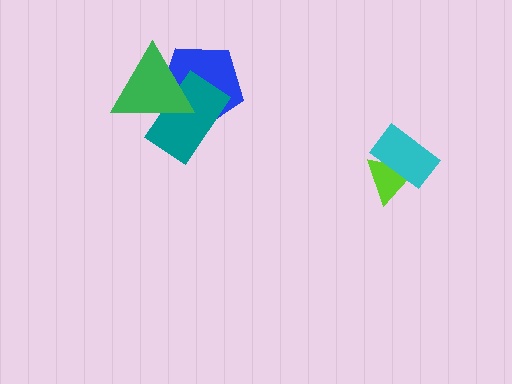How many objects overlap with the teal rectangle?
2 objects overlap with the teal rectangle.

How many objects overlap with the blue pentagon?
2 objects overlap with the blue pentagon.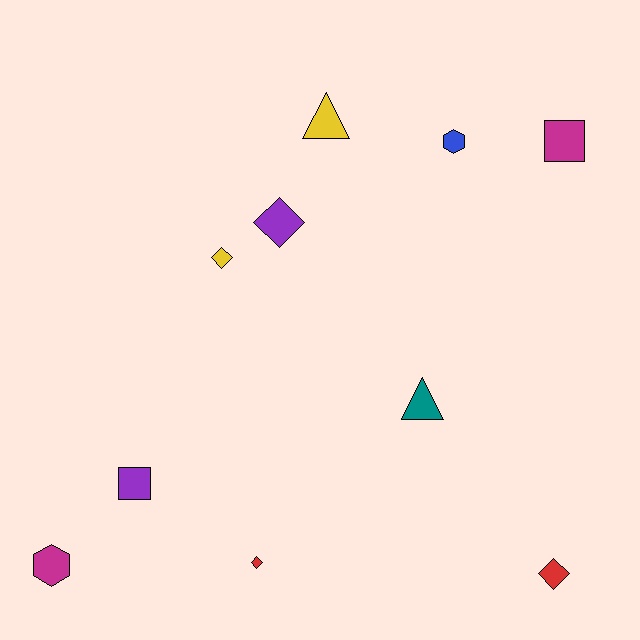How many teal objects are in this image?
There is 1 teal object.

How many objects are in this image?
There are 10 objects.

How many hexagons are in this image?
There are 2 hexagons.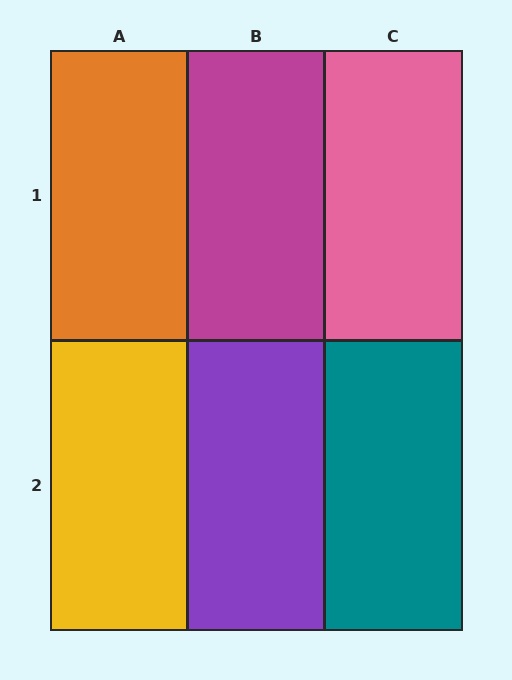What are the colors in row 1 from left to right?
Orange, magenta, pink.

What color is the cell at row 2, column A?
Yellow.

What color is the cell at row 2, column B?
Purple.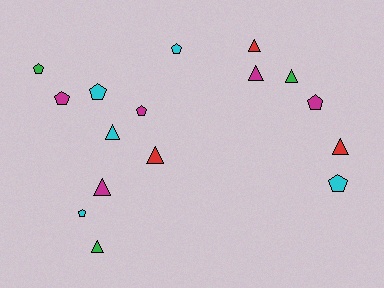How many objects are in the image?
There are 16 objects.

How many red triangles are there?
There are 3 red triangles.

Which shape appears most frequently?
Pentagon, with 8 objects.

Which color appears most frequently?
Magenta, with 5 objects.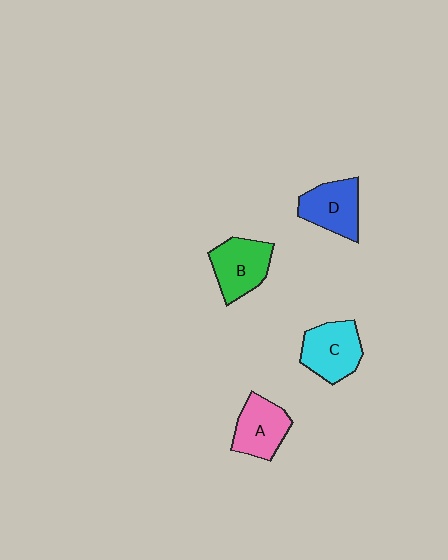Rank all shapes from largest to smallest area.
From largest to smallest: C (cyan), B (green), D (blue), A (pink).